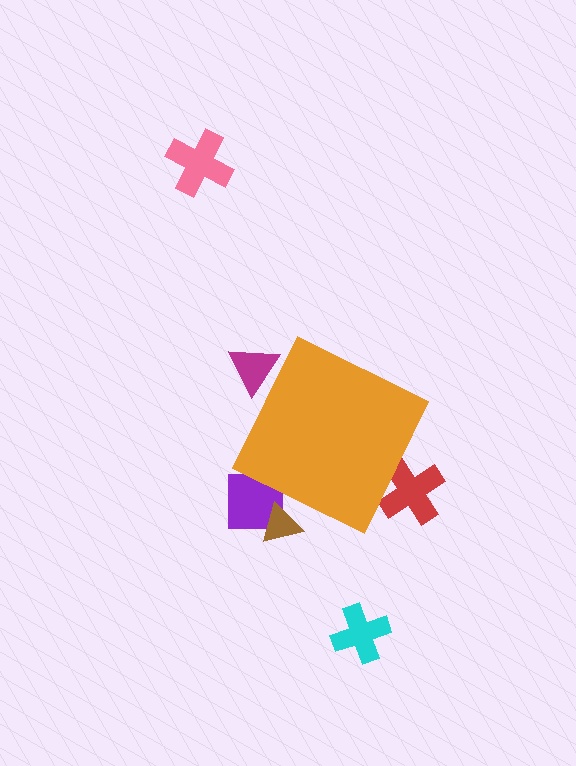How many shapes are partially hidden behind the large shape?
4 shapes are partially hidden.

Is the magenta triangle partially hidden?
Yes, the magenta triangle is partially hidden behind the orange diamond.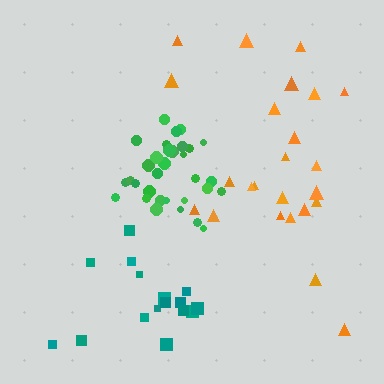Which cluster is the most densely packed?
Green.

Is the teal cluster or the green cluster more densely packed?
Green.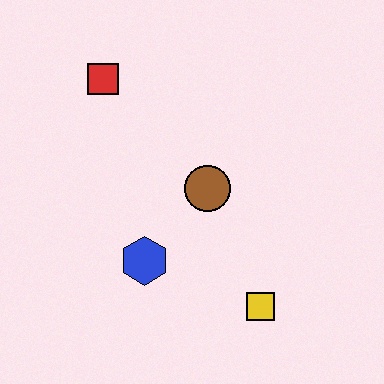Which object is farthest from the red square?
The yellow square is farthest from the red square.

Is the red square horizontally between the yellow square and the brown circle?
No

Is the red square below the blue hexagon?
No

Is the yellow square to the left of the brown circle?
No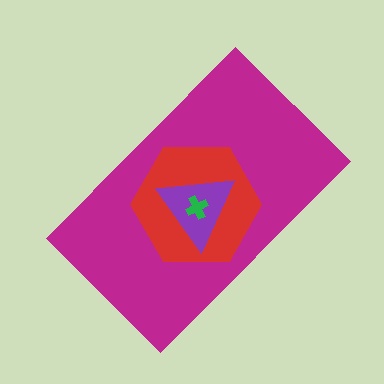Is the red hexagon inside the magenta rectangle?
Yes.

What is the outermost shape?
The magenta rectangle.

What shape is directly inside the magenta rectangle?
The red hexagon.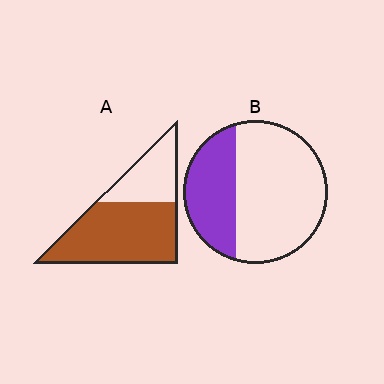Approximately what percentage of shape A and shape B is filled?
A is approximately 70% and B is approximately 35%.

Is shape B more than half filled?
No.